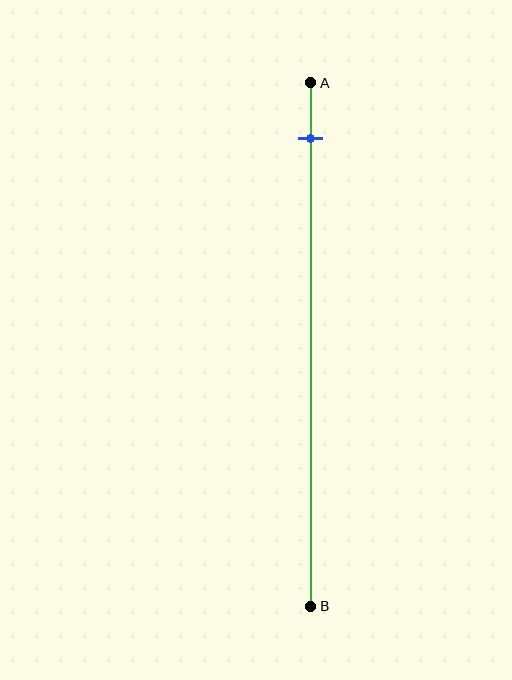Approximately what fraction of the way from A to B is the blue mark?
The blue mark is approximately 10% of the way from A to B.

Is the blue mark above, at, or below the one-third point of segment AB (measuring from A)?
The blue mark is above the one-third point of segment AB.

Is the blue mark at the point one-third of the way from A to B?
No, the mark is at about 10% from A, not at the 33% one-third point.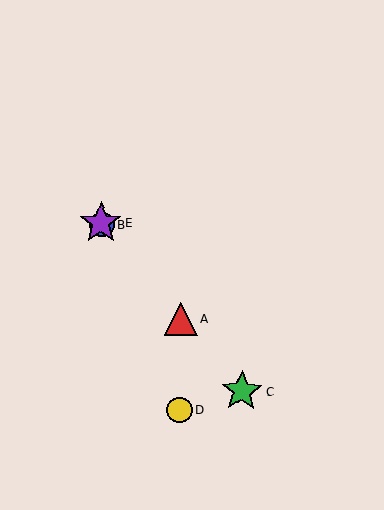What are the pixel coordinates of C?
Object C is at (242, 391).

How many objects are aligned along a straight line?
4 objects (A, B, C, E) are aligned along a straight line.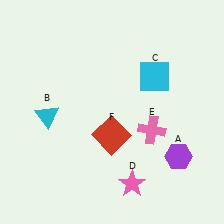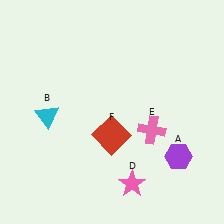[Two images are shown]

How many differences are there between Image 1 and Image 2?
There is 1 difference between the two images.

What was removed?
The cyan square (C) was removed in Image 2.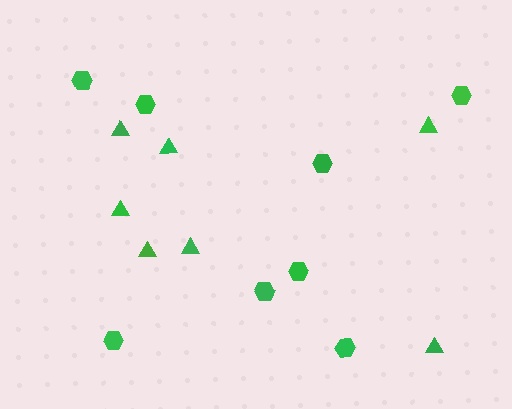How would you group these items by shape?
There are 2 groups: one group of triangles (7) and one group of hexagons (8).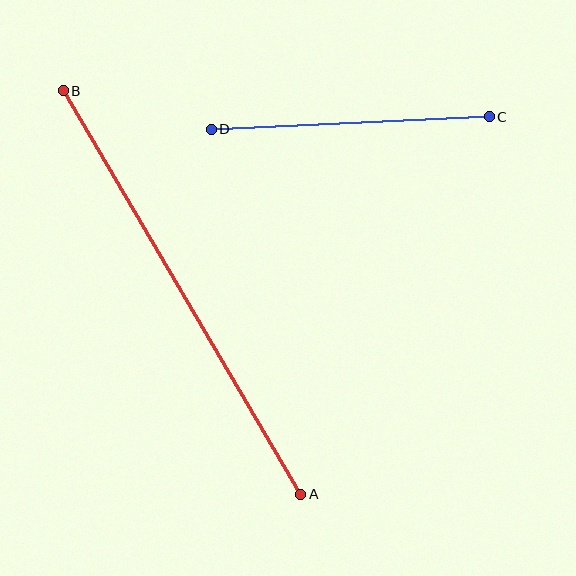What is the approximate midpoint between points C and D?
The midpoint is at approximately (350, 123) pixels.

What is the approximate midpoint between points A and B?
The midpoint is at approximately (182, 292) pixels.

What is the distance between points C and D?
The distance is approximately 279 pixels.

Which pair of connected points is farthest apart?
Points A and B are farthest apart.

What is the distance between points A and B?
The distance is approximately 468 pixels.